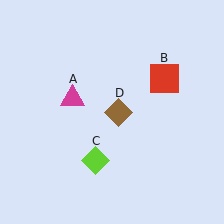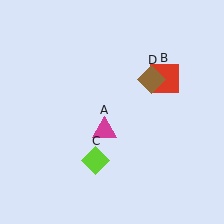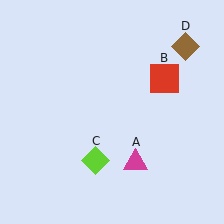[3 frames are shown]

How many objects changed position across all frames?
2 objects changed position: magenta triangle (object A), brown diamond (object D).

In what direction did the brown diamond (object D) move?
The brown diamond (object D) moved up and to the right.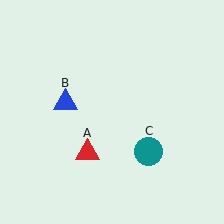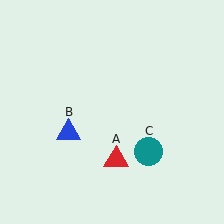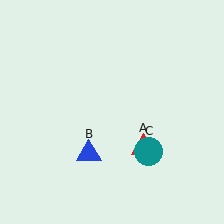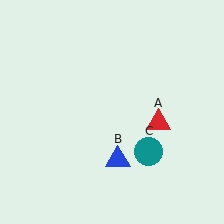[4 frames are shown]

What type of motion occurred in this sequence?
The red triangle (object A), blue triangle (object B) rotated counterclockwise around the center of the scene.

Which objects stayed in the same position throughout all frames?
Teal circle (object C) remained stationary.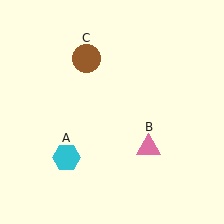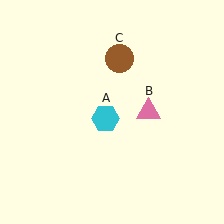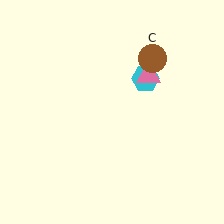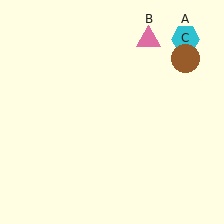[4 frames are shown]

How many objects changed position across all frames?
3 objects changed position: cyan hexagon (object A), pink triangle (object B), brown circle (object C).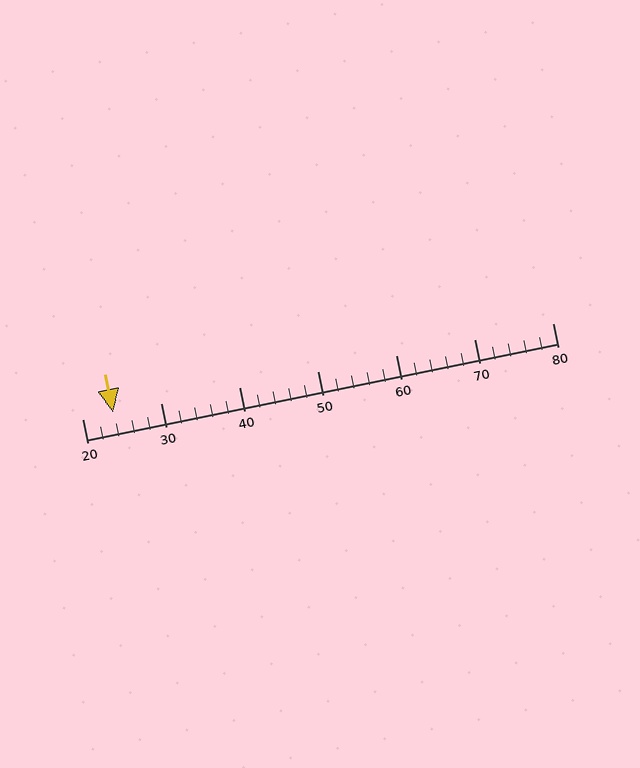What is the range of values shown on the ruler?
The ruler shows values from 20 to 80.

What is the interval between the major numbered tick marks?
The major tick marks are spaced 10 units apart.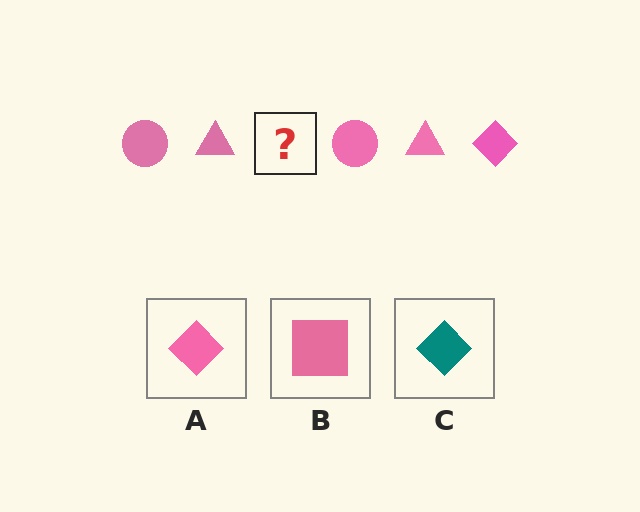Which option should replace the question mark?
Option A.